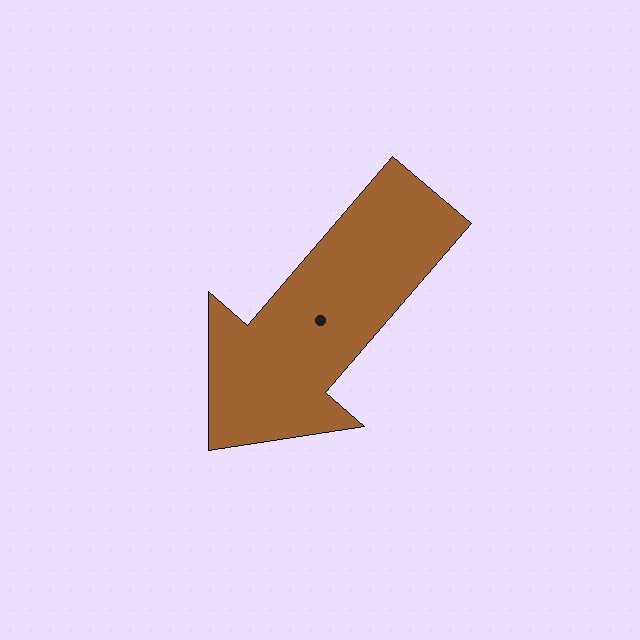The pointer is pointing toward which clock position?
Roughly 7 o'clock.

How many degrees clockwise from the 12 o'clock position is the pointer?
Approximately 221 degrees.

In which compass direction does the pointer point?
Southwest.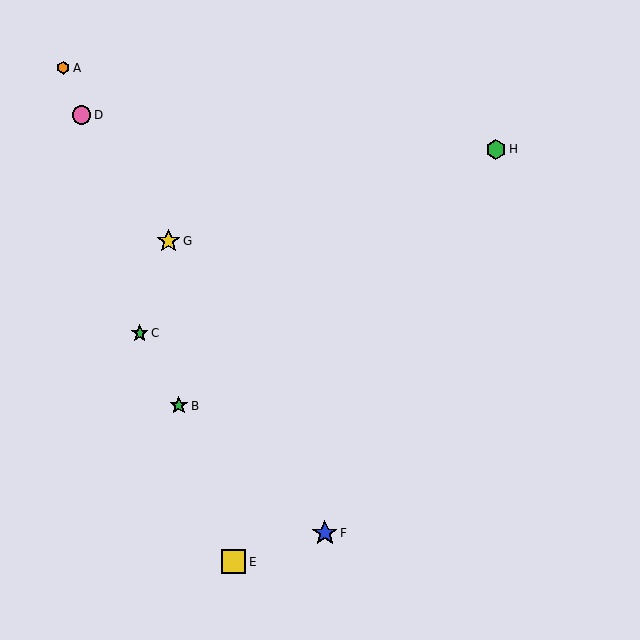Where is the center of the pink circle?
The center of the pink circle is at (82, 115).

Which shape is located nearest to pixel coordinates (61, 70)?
The orange hexagon (labeled A) at (63, 68) is nearest to that location.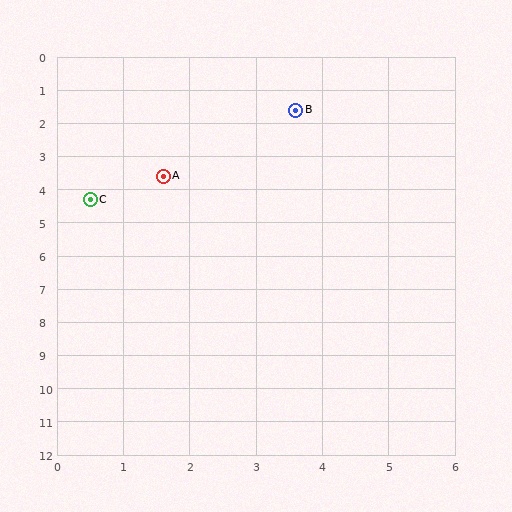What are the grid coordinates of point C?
Point C is at approximately (0.5, 4.3).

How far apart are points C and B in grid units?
Points C and B are about 4.1 grid units apart.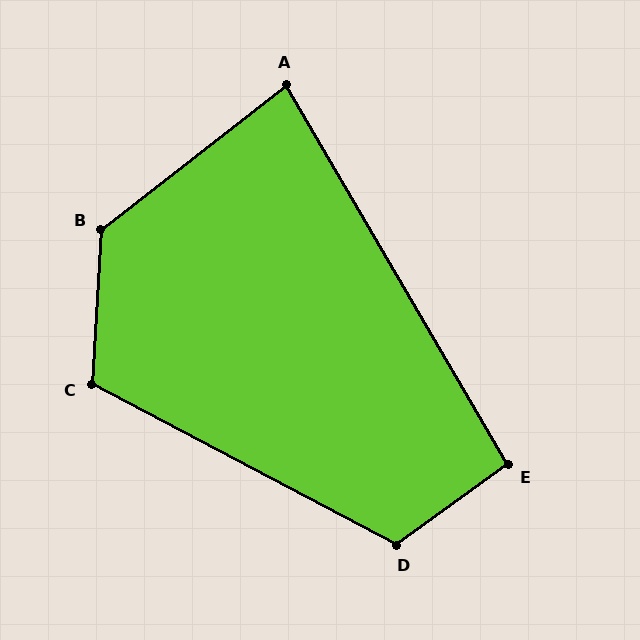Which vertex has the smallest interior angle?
A, at approximately 83 degrees.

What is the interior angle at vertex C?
Approximately 114 degrees (obtuse).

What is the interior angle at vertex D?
Approximately 117 degrees (obtuse).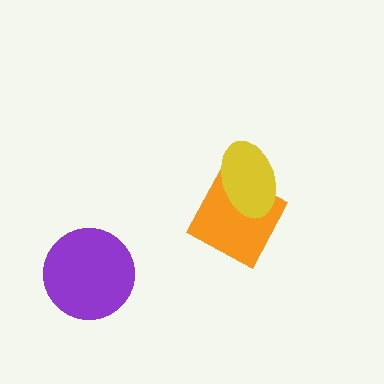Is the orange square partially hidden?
Yes, it is partially covered by another shape.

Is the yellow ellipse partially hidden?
No, no other shape covers it.